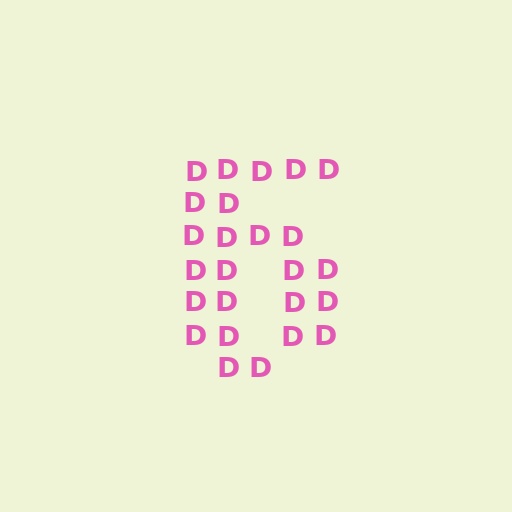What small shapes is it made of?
It is made of small letter D's.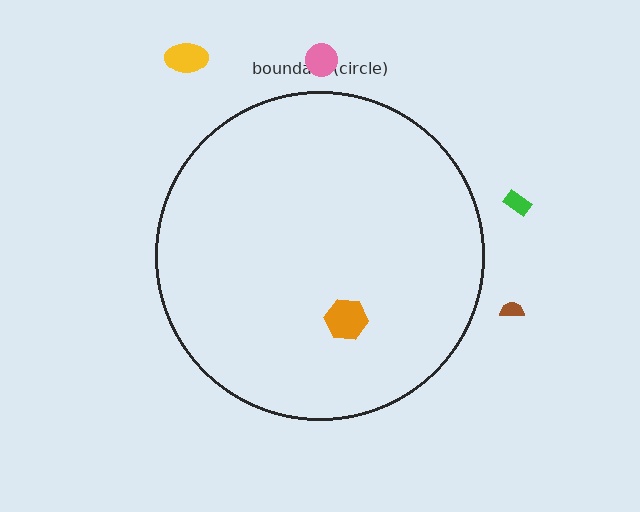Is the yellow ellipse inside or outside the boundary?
Outside.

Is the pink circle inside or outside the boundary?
Outside.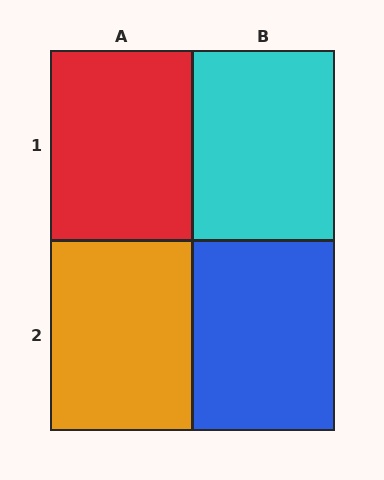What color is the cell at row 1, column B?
Cyan.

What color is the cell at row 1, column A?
Red.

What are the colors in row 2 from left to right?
Orange, blue.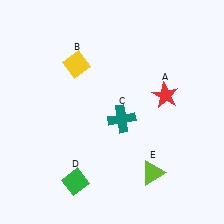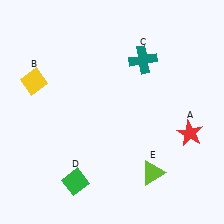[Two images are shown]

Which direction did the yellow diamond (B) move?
The yellow diamond (B) moved left.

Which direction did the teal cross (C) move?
The teal cross (C) moved up.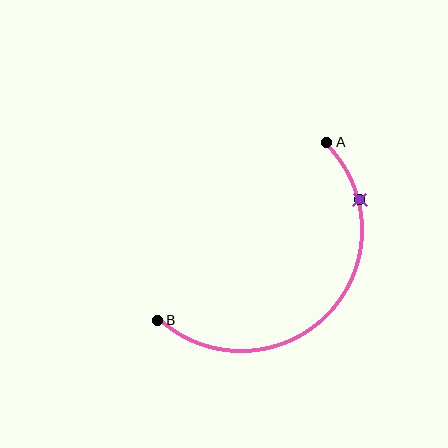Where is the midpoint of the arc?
The arc midpoint is the point on the curve farthest from the straight line joining A and B. It sits below and to the right of that line.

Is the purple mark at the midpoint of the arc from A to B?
No. The purple mark lies on the arc but is closer to endpoint A. The arc midpoint would be at the point on the curve equidistant along the arc from both A and B.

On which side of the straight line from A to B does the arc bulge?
The arc bulges below and to the right of the straight line connecting A and B.